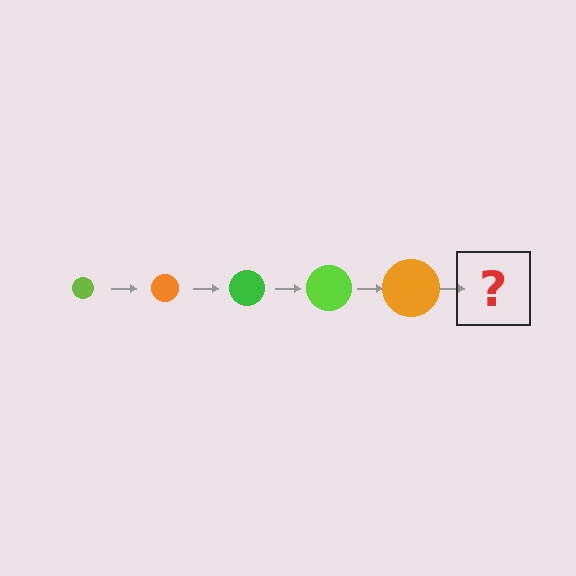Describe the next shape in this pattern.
It should be a green circle, larger than the previous one.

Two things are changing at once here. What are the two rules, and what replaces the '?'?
The two rules are that the circle grows larger each step and the color cycles through lime, orange, and green. The '?' should be a green circle, larger than the previous one.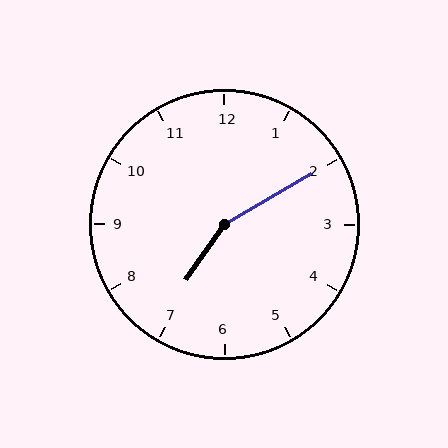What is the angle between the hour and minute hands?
Approximately 155 degrees.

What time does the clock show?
7:10.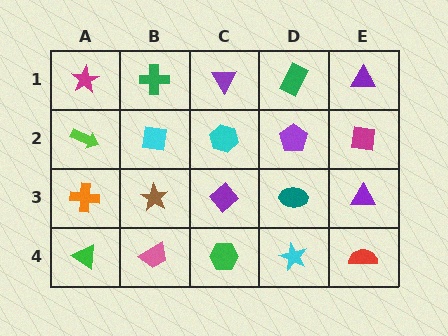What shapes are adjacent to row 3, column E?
A magenta square (row 2, column E), a red semicircle (row 4, column E), a teal ellipse (row 3, column D).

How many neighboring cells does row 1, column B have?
3.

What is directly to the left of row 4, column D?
A green hexagon.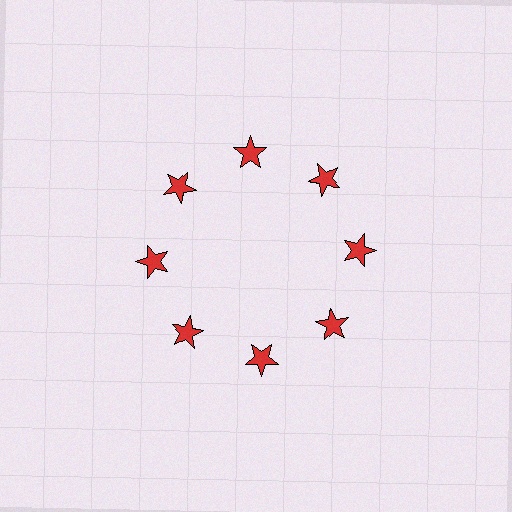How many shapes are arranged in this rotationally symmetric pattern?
There are 8 shapes, arranged in 8 groups of 1.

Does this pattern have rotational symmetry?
Yes, this pattern has 8-fold rotational symmetry. It looks the same after rotating 45 degrees around the center.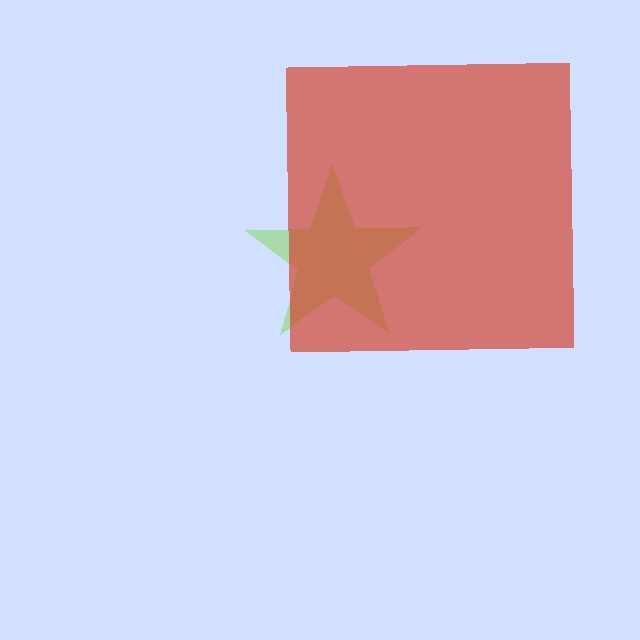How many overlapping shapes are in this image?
There are 2 overlapping shapes in the image.